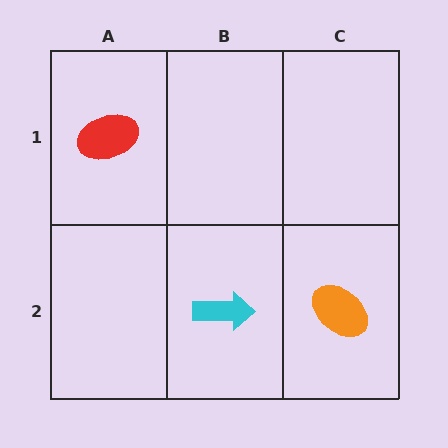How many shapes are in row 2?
2 shapes.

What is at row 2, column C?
An orange ellipse.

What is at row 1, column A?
A red ellipse.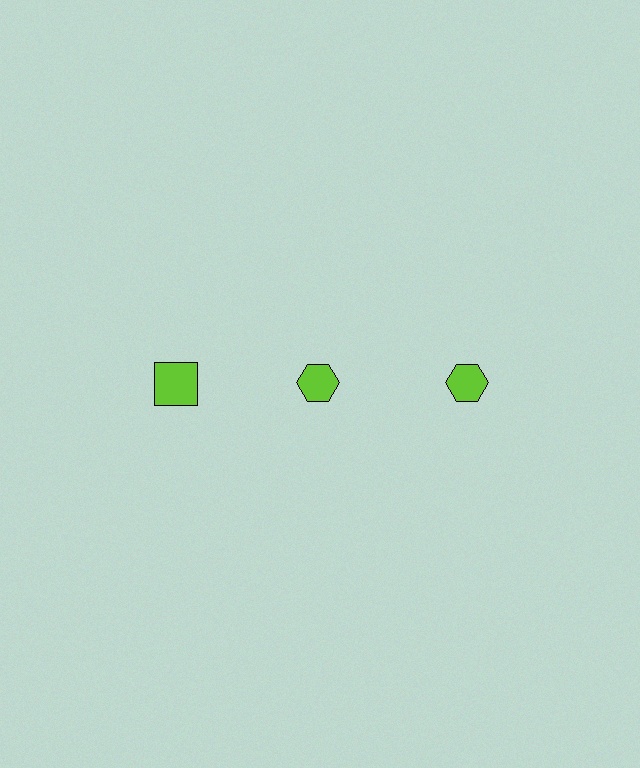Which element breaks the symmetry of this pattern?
The lime square in the top row, leftmost column breaks the symmetry. All other shapes are lime hexagons.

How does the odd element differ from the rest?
It has a different shape: square instead of hexagon.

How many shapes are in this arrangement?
There are 3 shapes arranged in a grid pattern.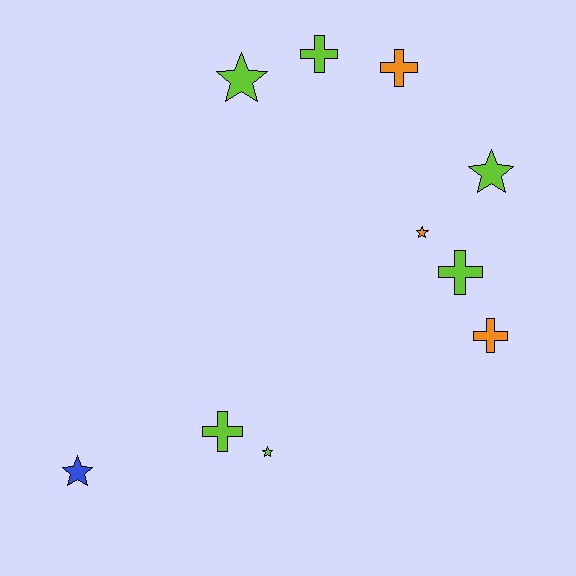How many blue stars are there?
There is 1 blue star.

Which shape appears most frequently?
Star, with 5 objects.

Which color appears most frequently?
Lime, with 6 objects.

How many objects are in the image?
There are 10 objects.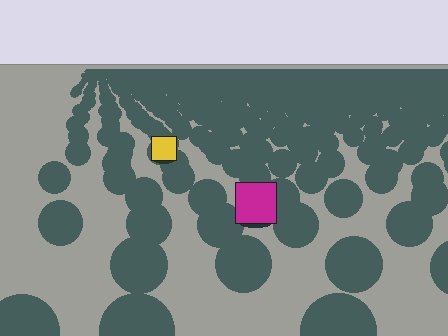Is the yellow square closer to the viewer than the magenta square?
No. The magenta square is closer — you can tell from the texture gradient: the ground texture is coarser near it.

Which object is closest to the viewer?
The magenta square is closest. The texture marks near it are larger and more spread out.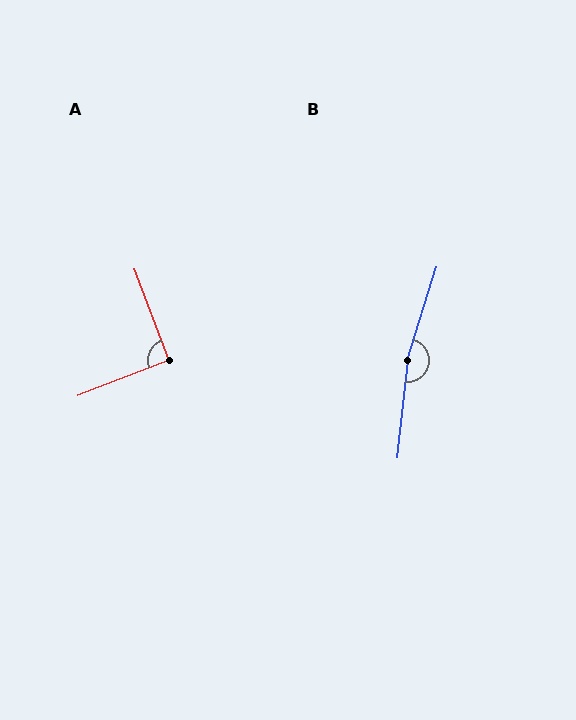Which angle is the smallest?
A, at approximately 91 degrees.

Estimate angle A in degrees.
Approximately 91 degrees.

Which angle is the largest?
B, at approximately 168 degrees.